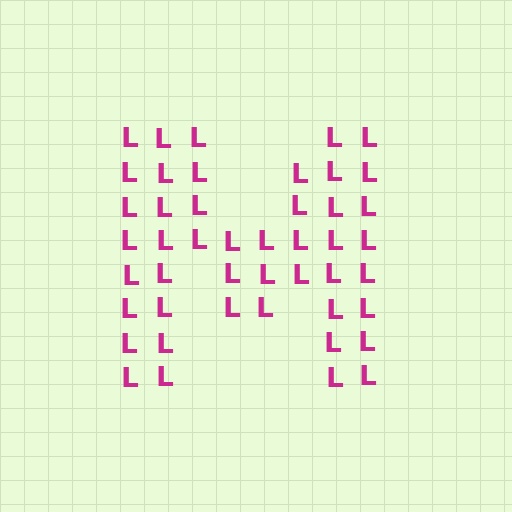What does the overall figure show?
The overall figure shows the letter M.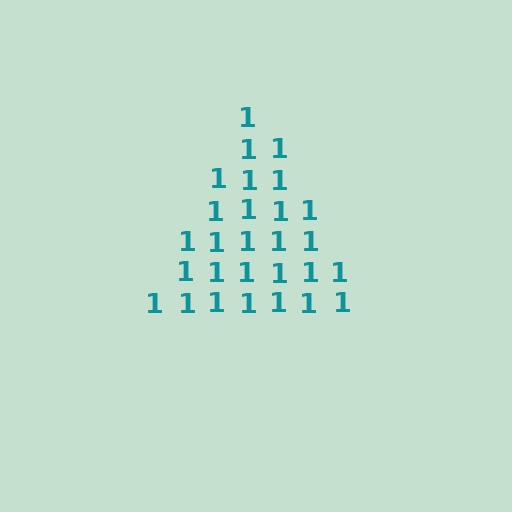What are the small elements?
The small elements are digit 1's.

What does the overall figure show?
The overall figure shows a triangle.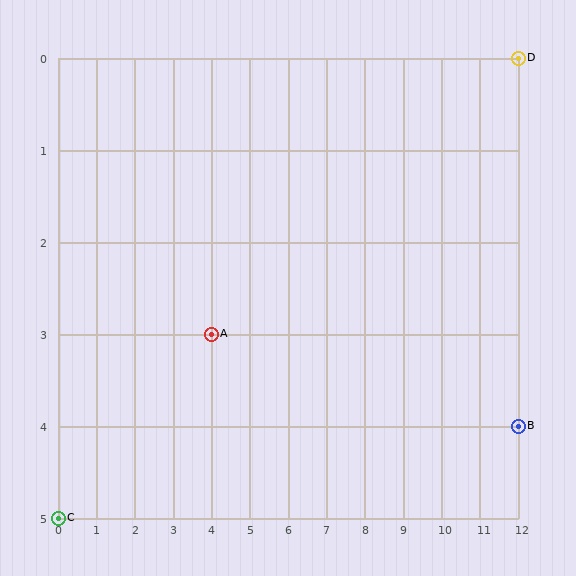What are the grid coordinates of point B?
Point B is at grid coordinates (12, 4).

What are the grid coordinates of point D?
Point D is at grid coordinates (12, 0).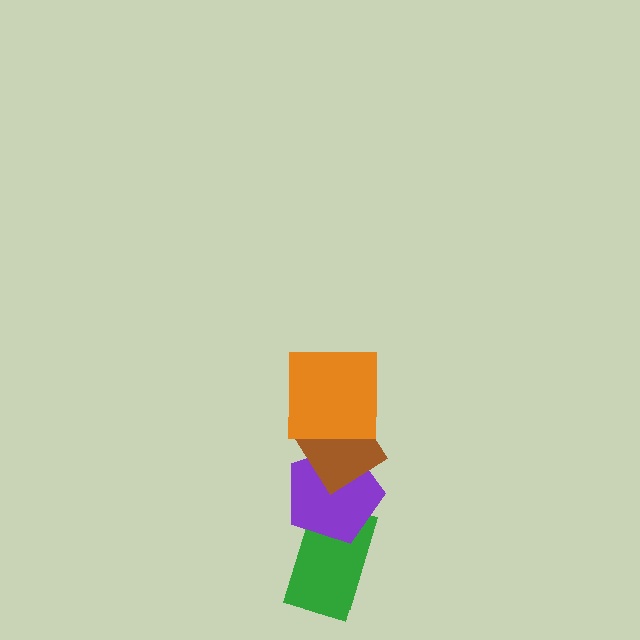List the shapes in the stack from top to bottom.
From top to bottom: the orange square, the brown diamond, the purple pentagon, the green rectangle.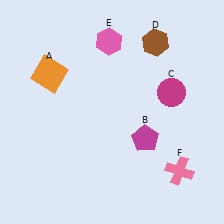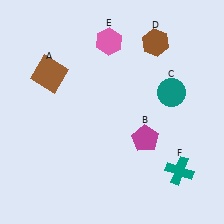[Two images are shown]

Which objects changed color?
A changed from orange to brown. C changed from magenta to teal. F changed from pink to teal.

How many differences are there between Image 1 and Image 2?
There are 3 differences between the two images.